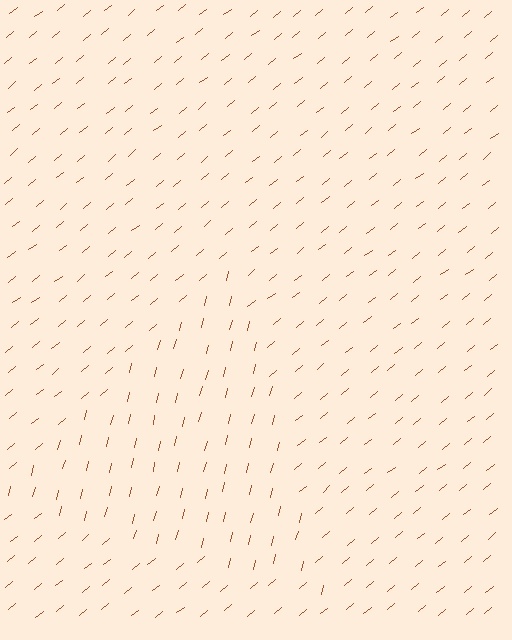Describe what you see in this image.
The image is filled with small brown line segments. A triangle region in the image has lines oriented differently from the surrounding lines, creating a visible texture boundary.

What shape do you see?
I see a triangle.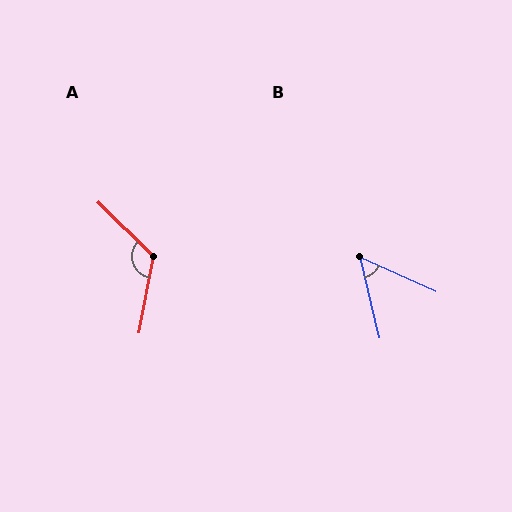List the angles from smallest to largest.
B (52°), A (123°).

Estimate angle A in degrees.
Approximately 123 degrees.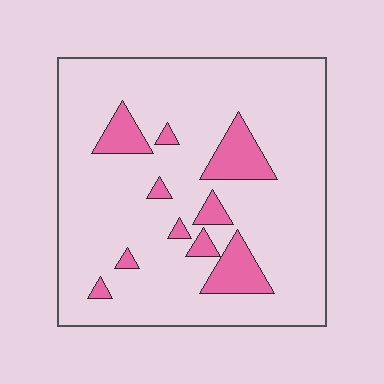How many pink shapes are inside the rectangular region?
10.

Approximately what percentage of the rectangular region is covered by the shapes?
Approximately 15%.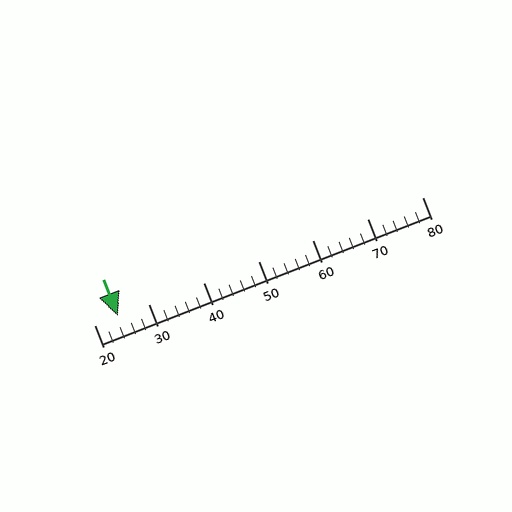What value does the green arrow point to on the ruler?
The green arrow points to approximately 24.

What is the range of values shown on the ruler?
The ruler shows values from 20 to 80.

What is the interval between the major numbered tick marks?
The major tick marks are spaced 10 units apart.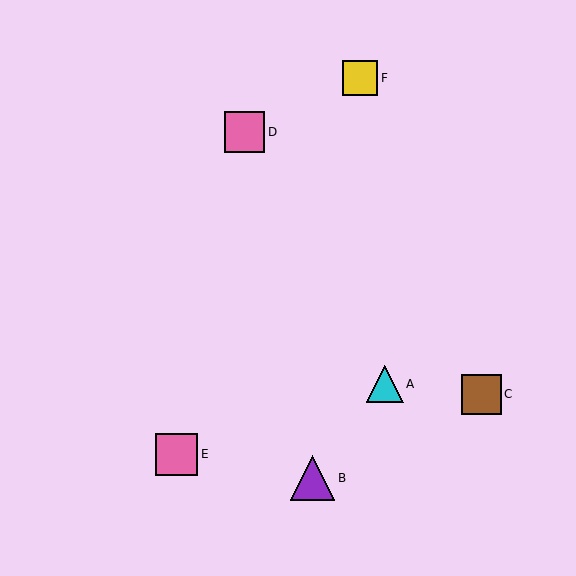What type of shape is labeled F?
Shape F is a yellow square.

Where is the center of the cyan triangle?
The center of the cyan triangle is at (385, 384).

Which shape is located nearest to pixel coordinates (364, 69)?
The yellow square (labeled F) at (360, 78) is nearest to that location.